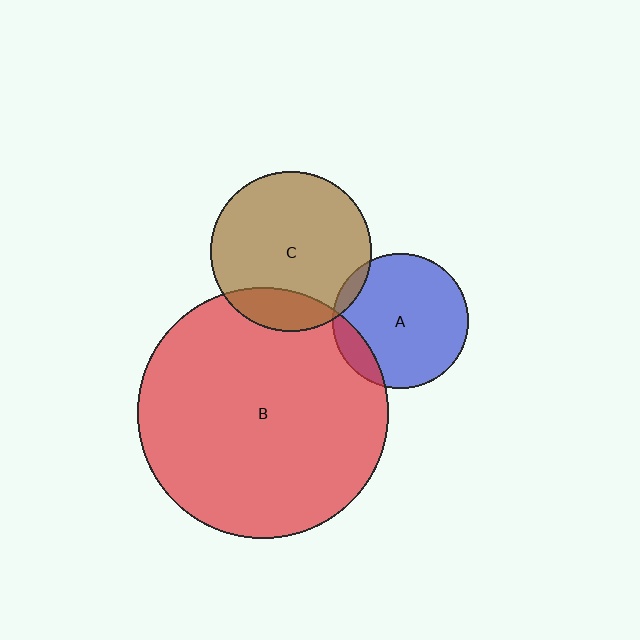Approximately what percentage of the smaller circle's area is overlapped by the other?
Approximately 10%.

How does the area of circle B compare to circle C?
Approximately 2.5 times.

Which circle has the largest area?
Circle B (red).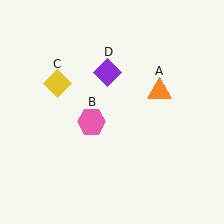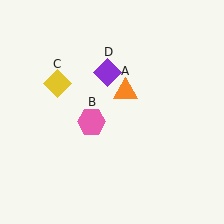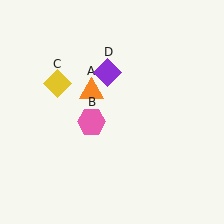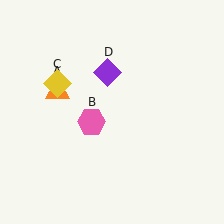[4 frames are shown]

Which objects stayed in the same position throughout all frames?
Pink hexagon (object B) and yellow diamond (object C) and purple diamond (object D) remained stationary.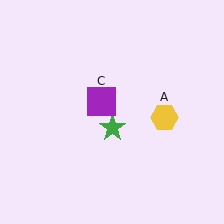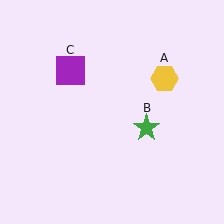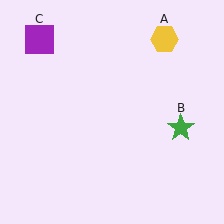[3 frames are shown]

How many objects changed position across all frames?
3 objects changed position: yellow hexagon (object A), green star (object B), purple square (object C).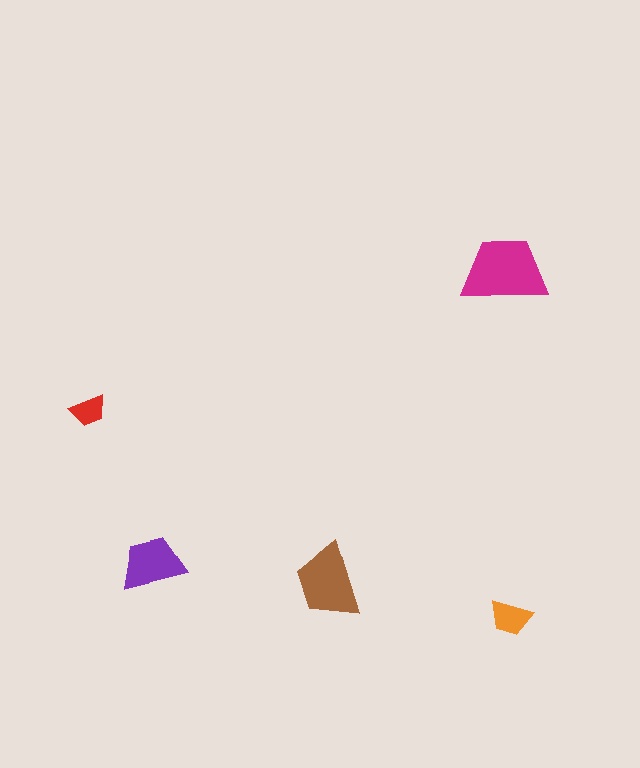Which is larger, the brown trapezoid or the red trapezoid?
The brown one.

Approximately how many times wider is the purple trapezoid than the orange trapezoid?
About 1.5 times wider.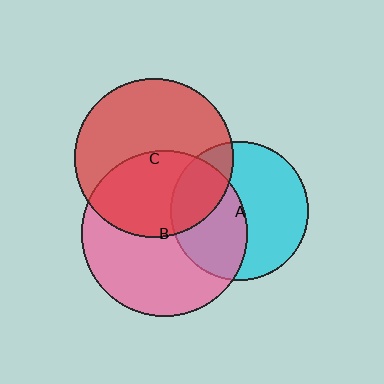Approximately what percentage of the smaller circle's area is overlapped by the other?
Approximately 45%.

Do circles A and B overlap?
Yes.